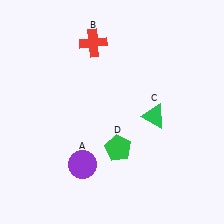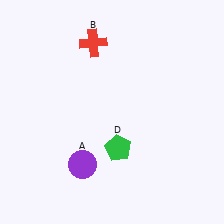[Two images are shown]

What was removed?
The green triangle (C) was removed in Image 2.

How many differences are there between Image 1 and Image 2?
There is 1 difference between the two images.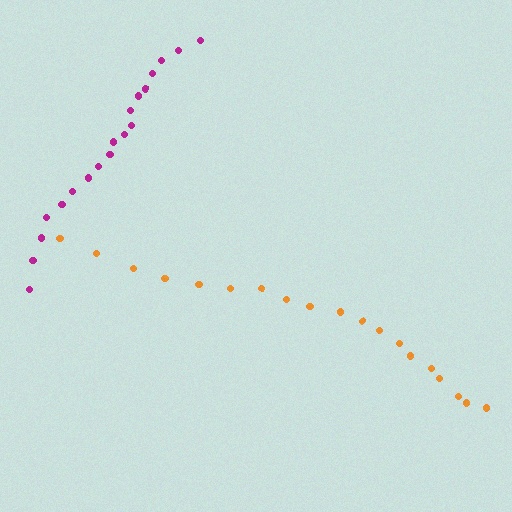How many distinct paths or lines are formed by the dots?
There are 2 distinct paths.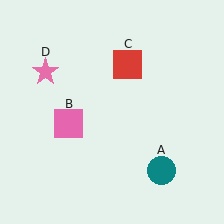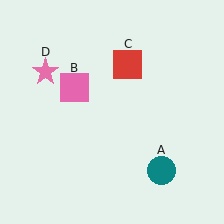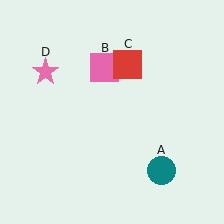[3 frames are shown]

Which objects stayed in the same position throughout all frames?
Teal circle (object A) and red square (object C) and pink star (object D) remained stationary.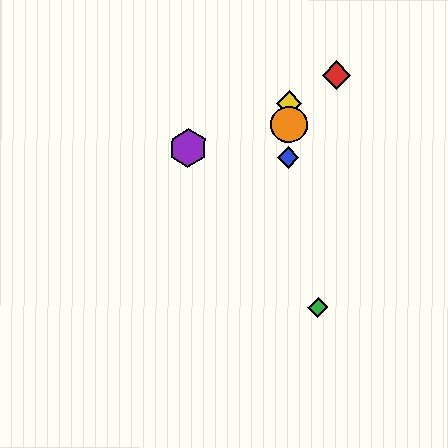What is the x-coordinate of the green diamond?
The green diamond is at x≈318.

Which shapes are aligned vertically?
The blue diamond, the yellow diamond, the orange circle are aligned vertically.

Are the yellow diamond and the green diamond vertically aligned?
No, the yellow diamond is at x≈289 and the green diamond is at x≈318.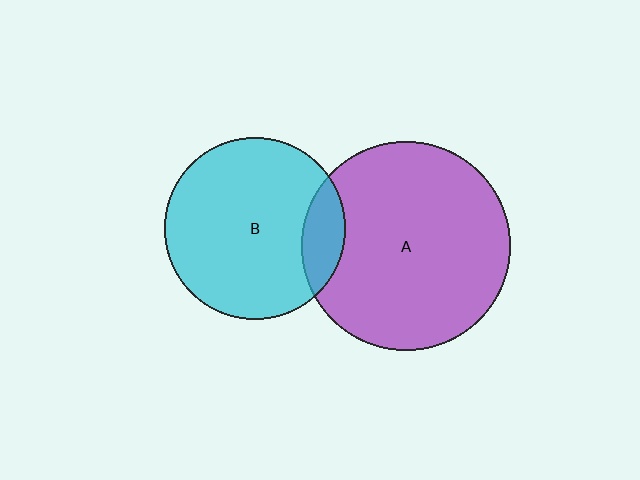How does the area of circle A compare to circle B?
Approximately 1.3 times.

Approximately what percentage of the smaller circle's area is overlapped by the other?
Approximately 15%.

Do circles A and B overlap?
Yes.